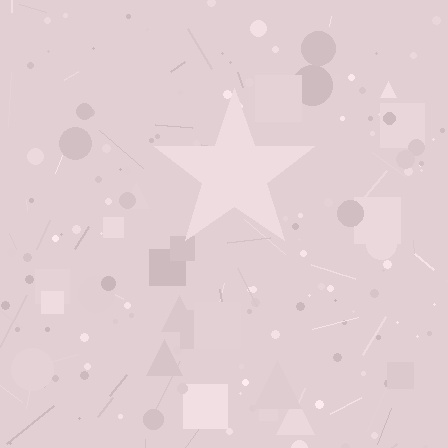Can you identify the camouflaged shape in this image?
The camouflaged shape is a star.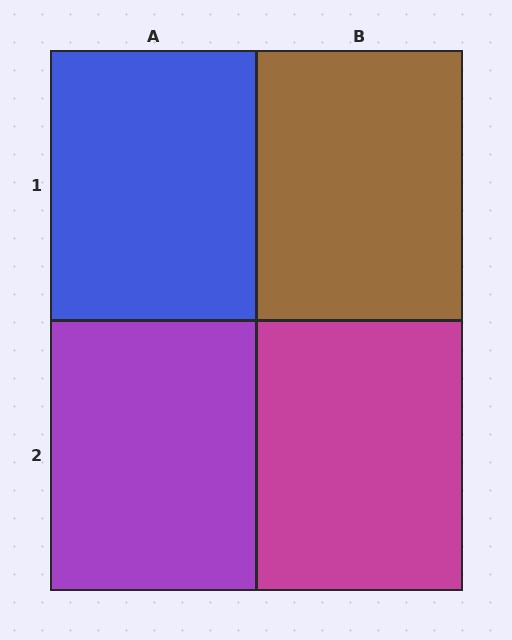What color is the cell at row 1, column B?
Brown.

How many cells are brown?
1 cell is brown.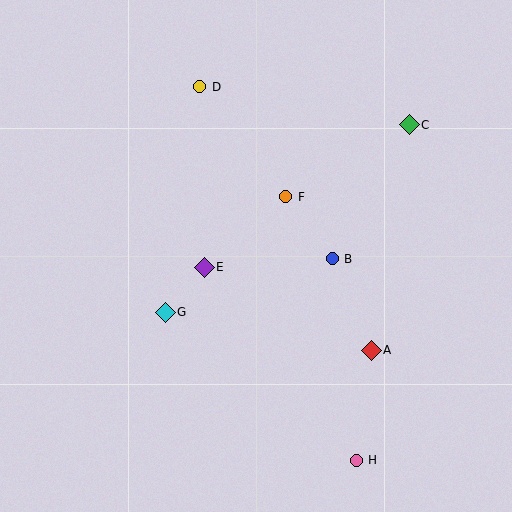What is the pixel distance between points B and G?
The distance between B and G is 175 pixels.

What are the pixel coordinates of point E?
Point E is at (204, 267).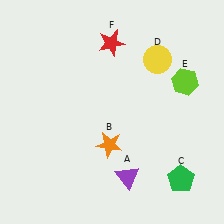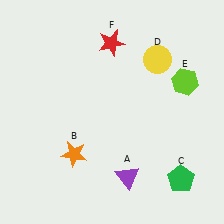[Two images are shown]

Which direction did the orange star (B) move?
The orange star (B) moved left.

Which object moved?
The orange star (B) moved left.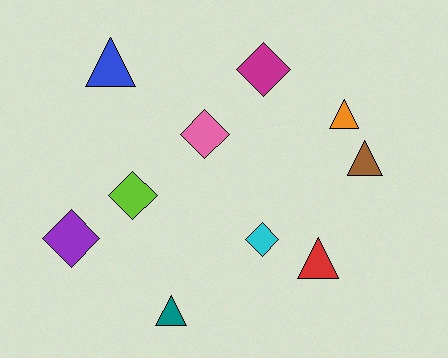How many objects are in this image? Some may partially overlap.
There are 10 objects.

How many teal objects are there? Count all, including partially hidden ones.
There is 1 teal object.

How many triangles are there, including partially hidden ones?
There are 5 triangles.